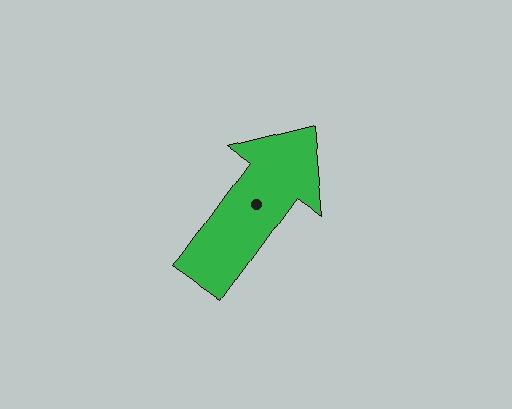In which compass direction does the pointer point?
Northeast.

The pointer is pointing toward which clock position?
Roughly 1 o'clock.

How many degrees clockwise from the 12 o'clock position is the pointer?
Approximately 36 degrees.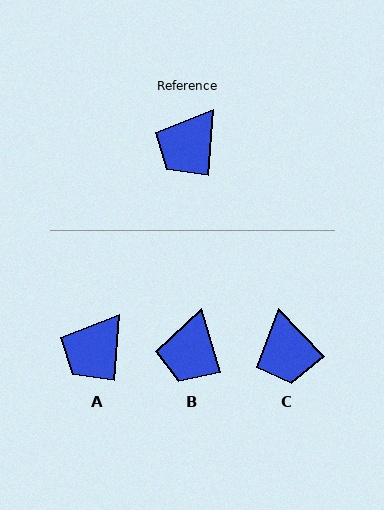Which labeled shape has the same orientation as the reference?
A.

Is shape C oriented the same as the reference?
No, it is off by about 48 degrees.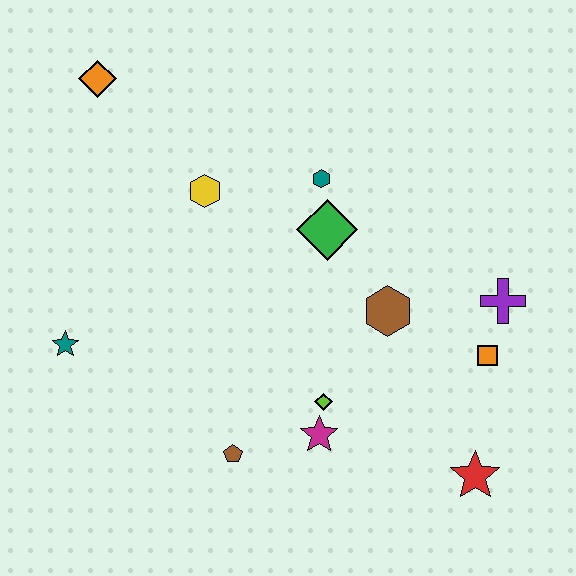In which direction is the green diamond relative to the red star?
The green diamond is above the red star.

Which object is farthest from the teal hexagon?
The red star is farthest from the teal hexagon.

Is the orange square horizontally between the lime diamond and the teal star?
No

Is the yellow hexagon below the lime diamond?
No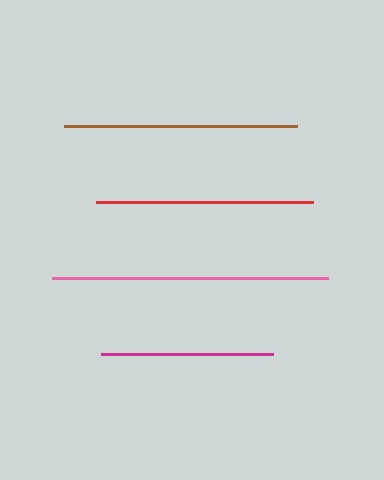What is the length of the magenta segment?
The magenta segment is approximately 172 pixels long.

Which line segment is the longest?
The pink line is the longest at approximately 276 pixels.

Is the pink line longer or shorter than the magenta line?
The pink line is longer than the magenta line.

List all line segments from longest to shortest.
From longest to shortest: pink, brown, red, magenta.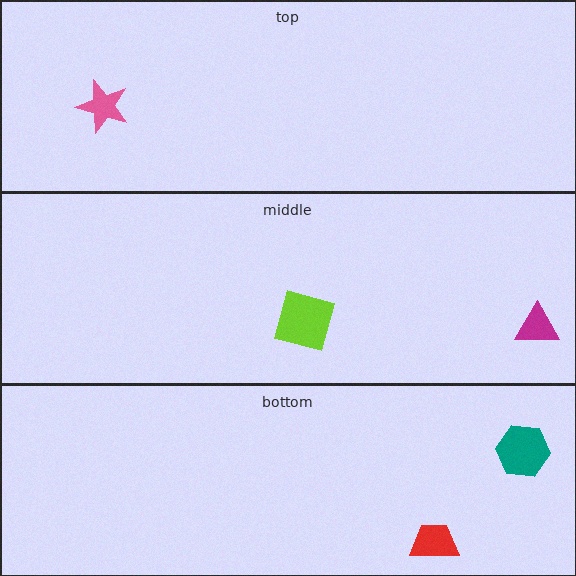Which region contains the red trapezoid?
The bottom region.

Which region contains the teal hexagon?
The bottom region.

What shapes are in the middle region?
The lime square, the magenta triangle.